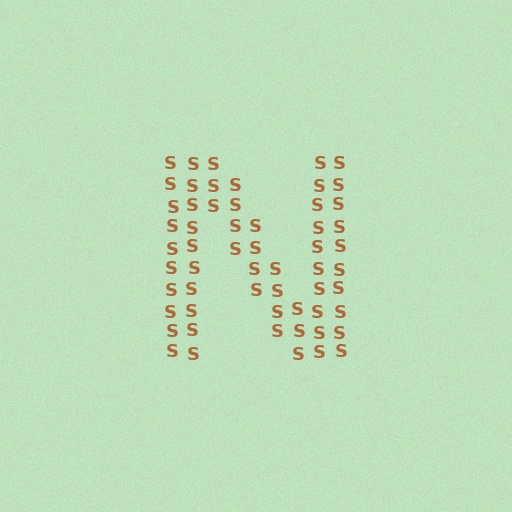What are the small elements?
The small elements are letter S's.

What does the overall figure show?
The overall figure shows the letter N.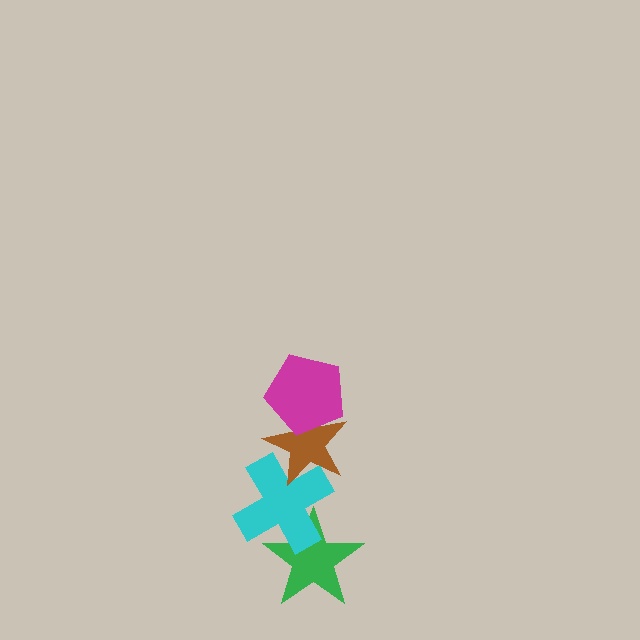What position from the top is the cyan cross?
The cyan cross is 3rd from the top.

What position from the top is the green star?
The green star is 4th from the top.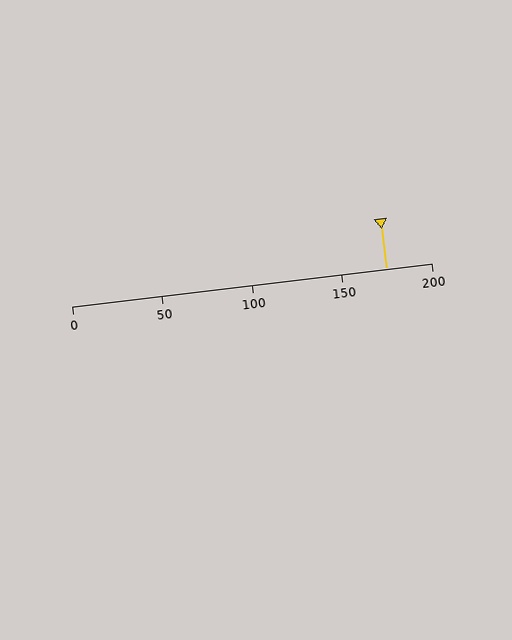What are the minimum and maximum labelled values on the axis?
The axis runs from 0 to 200.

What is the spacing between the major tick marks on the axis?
The major ticks are spaced 50 apart.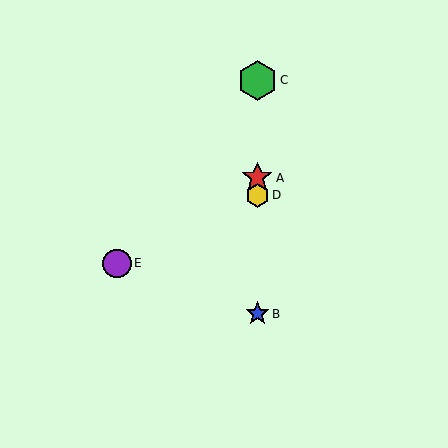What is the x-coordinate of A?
Object A is at x≈257.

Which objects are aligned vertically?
Objects A, B, C, D are aligned vertically.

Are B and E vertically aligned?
No, B is at x≈257 and E is at x≈117.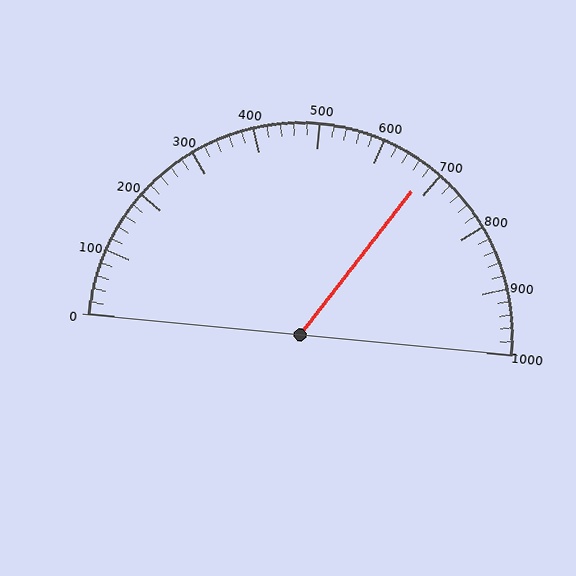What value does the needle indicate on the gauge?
The needle indicates approximately 680.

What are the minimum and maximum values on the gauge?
The gauge ranges from 0 to 1000.